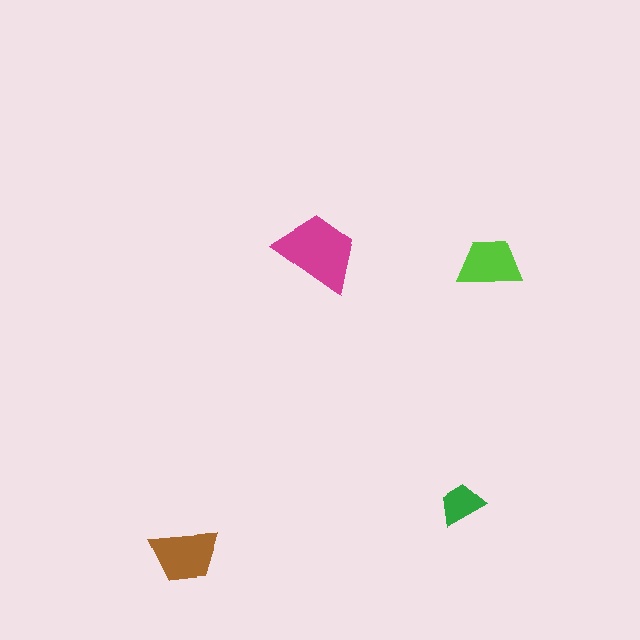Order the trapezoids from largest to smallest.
the magenta one, the brown one, the lime one, the green one.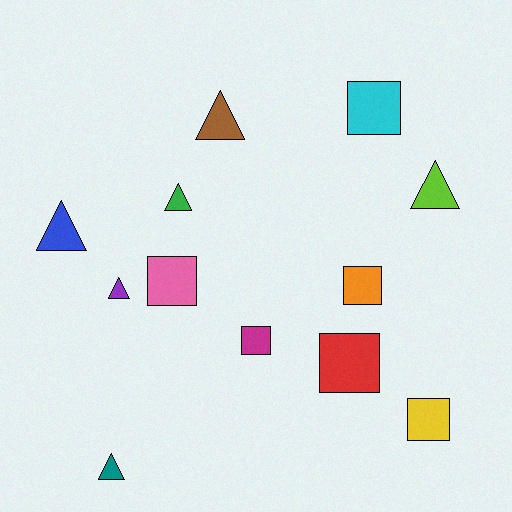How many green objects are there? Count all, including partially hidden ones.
There is 1 green object.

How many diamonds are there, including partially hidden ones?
There are no diamonds.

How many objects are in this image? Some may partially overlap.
There are 12 objects.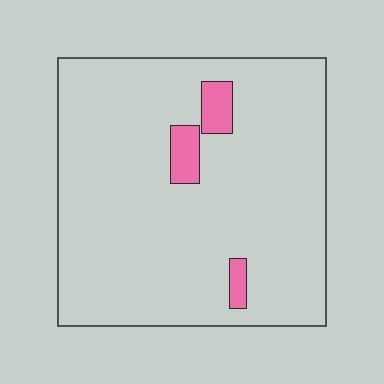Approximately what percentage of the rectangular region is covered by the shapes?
Approximately 5%.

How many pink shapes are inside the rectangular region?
3.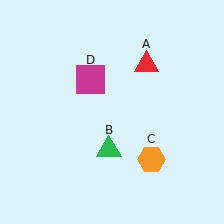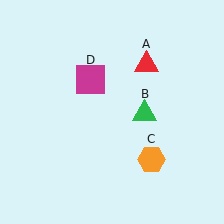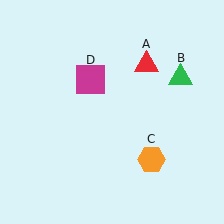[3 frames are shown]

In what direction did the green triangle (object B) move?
The green triangle (object B) moved up and to the right.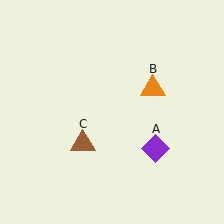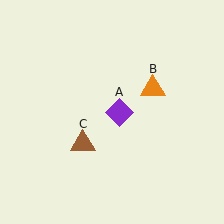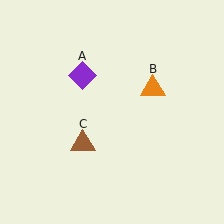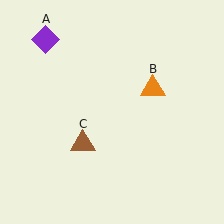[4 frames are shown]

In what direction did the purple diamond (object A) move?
The purple diamond (object A) moved up and to the left.